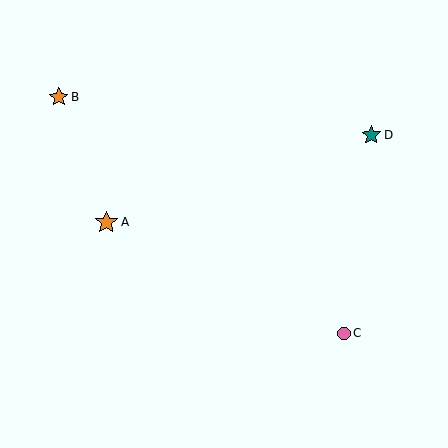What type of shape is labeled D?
Shape D is a teal star.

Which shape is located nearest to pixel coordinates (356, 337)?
The pink circle (labeled C) at (344, 333) is nearest to that location.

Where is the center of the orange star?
The center of the orange star is at (58, 97).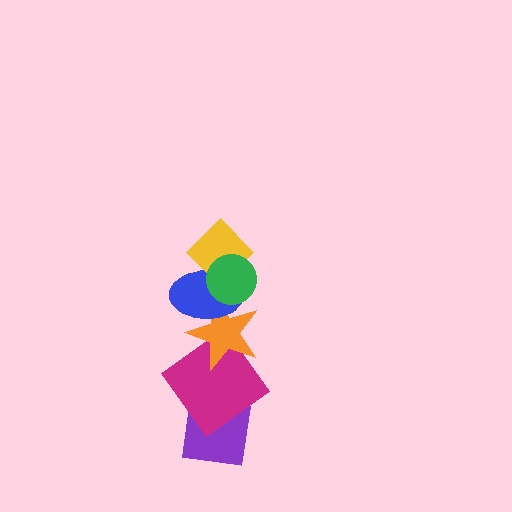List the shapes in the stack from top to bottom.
From top to bottom: the green circle, the yellow diamond, the blue ellipse, the orange star, the magenta diamond, the purple square.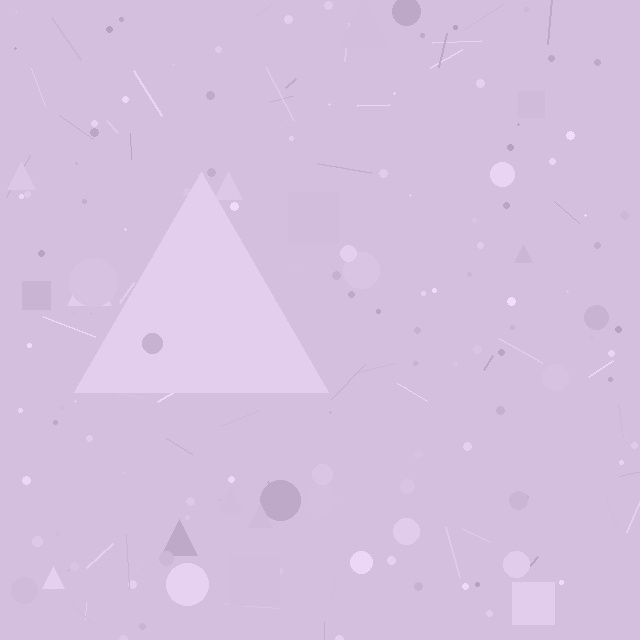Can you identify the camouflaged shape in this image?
The camouflaged shape is a triangle.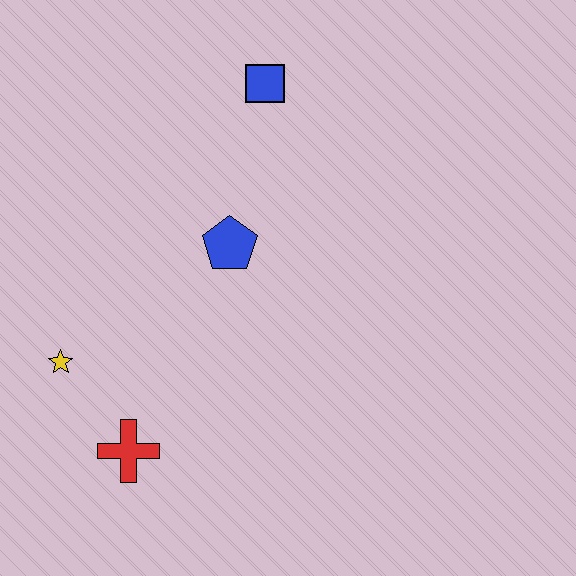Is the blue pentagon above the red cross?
Yes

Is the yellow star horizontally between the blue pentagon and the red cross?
No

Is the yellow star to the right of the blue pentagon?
No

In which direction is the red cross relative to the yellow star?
The red cross is below the yellow star.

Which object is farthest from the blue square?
The red cross is farthest from the blue square.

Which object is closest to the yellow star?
The red cross is closest to the yellow star.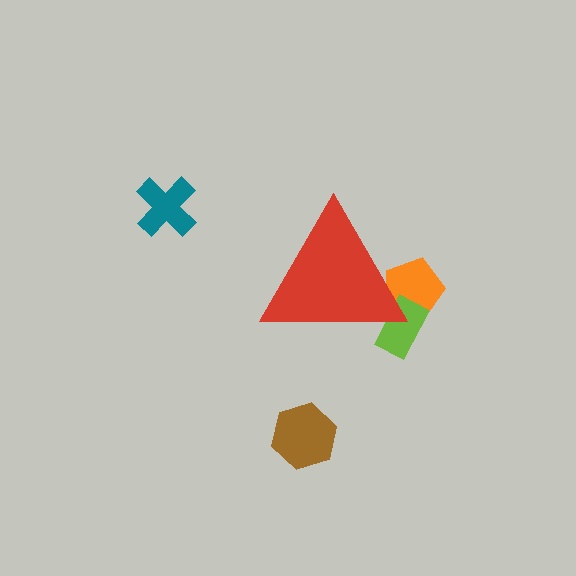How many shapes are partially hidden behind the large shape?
2 shapes are partially hidden.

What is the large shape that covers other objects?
A red triangle.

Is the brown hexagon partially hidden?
No, the brown hexagon is fully visible.